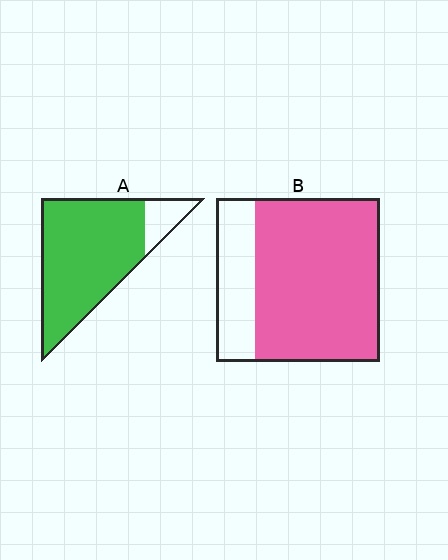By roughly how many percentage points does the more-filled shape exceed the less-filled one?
By roughly 10 percentage points (A over B).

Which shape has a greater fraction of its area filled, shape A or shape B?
Shape A.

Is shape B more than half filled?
Yes.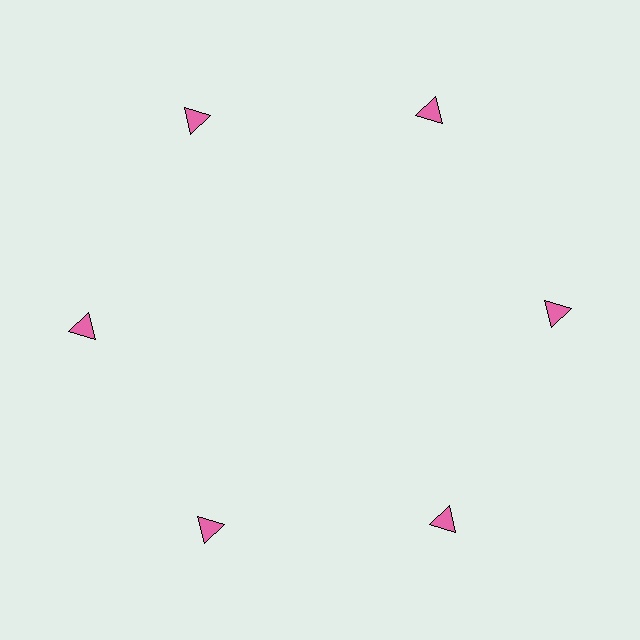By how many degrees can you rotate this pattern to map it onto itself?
The pattern maps onto itself every 60 degrees of rotation.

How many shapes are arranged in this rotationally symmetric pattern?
There are 6 shapes, arranged in 6 groups of 1.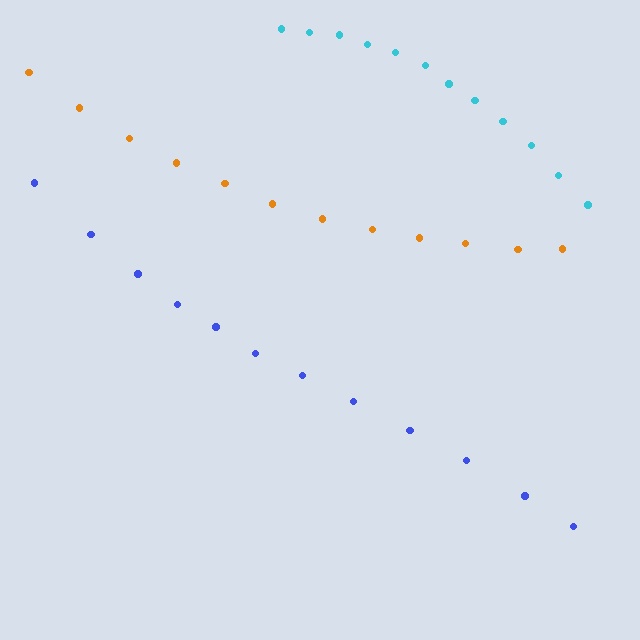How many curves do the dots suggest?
There are 3 distinct paths.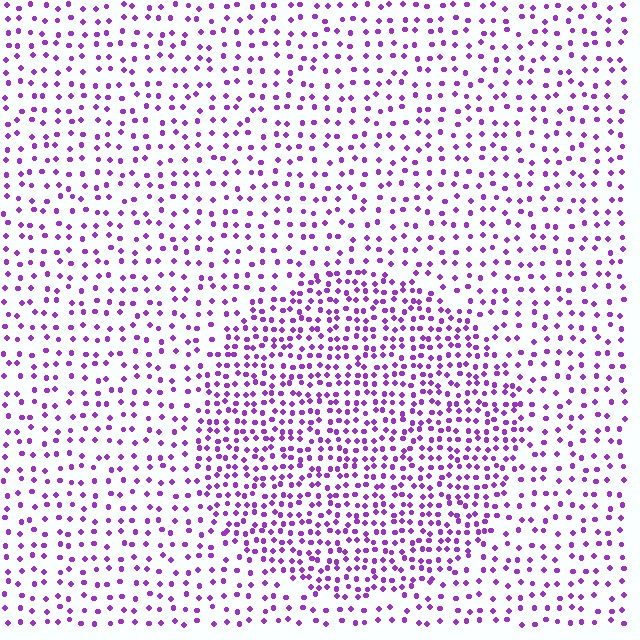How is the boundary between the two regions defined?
The boundary is defined by a change in element density (approximately 1.9x ratio). All elements are the same color, size, and shape.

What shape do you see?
I see a circle.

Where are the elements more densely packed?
The elements are more densely packed inside the circle boundary.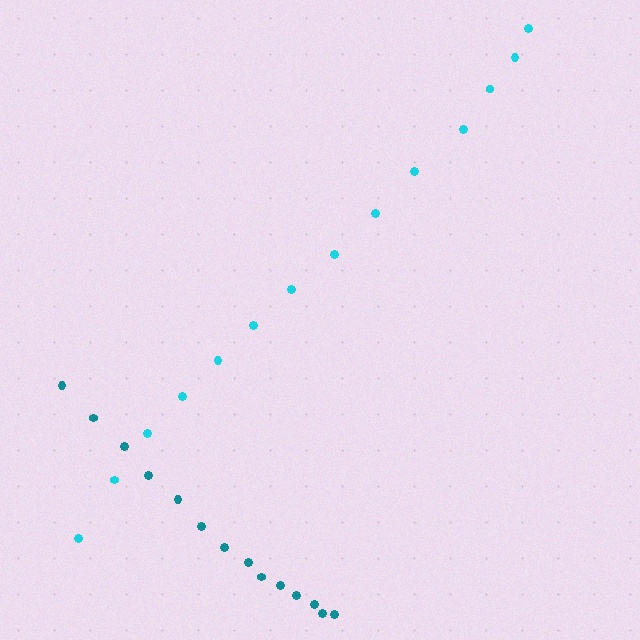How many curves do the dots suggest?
There are 2 distinct paths.